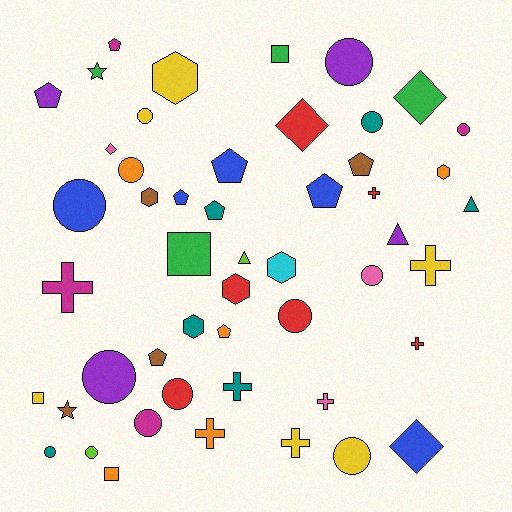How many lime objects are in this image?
There are 2 lime objects.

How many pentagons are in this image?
There are 9 pentagons.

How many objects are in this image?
There are 50 objects.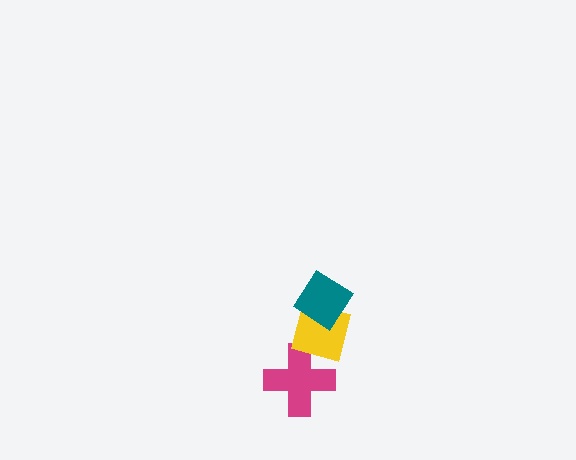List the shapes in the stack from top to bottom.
From top to bottom: the teal diamond, the yellow square, the magenta cross.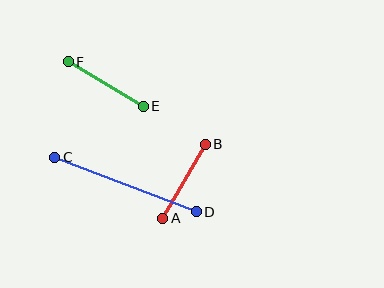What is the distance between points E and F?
The distance is approximately 87 pixels.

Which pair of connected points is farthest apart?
Points C and D are farthest apart.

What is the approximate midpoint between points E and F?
The midpoint is at approximately (106, 84) pixels.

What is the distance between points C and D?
The distance is approximately 151 pixels.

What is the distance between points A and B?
The distance is approximately 85 pixels.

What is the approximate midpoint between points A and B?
The midpoint is at approximately (184, 181) pixels.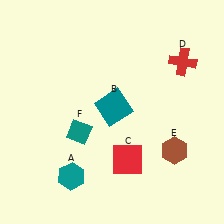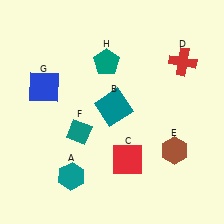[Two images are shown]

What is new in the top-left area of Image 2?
A teal pentagon (H) was added in the top-left area of Image 2.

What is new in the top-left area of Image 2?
A blue square (G) was added in the top-left area of Image 2.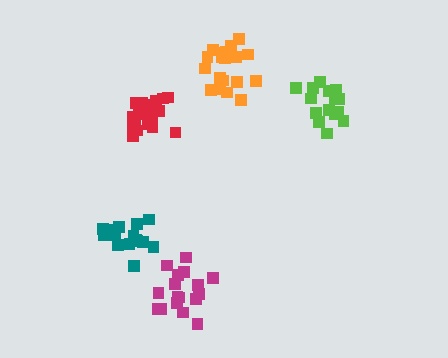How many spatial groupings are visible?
There are 5 spatial groupings.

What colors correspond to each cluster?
The clusters are colored: teal, red, lime, magenta, orange.